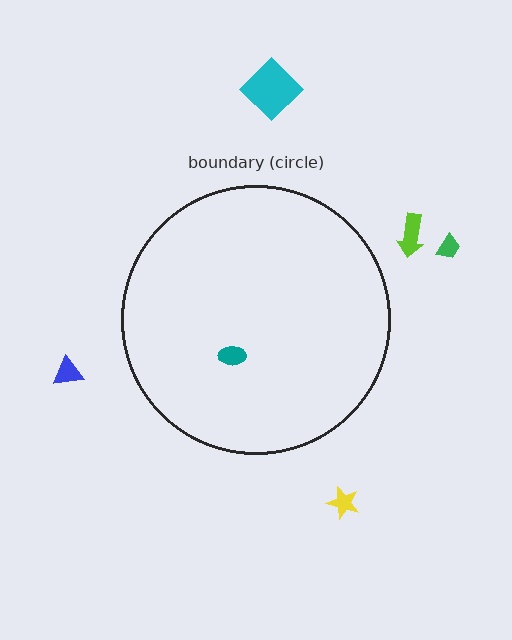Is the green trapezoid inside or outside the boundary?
Outside.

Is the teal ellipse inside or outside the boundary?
Inside.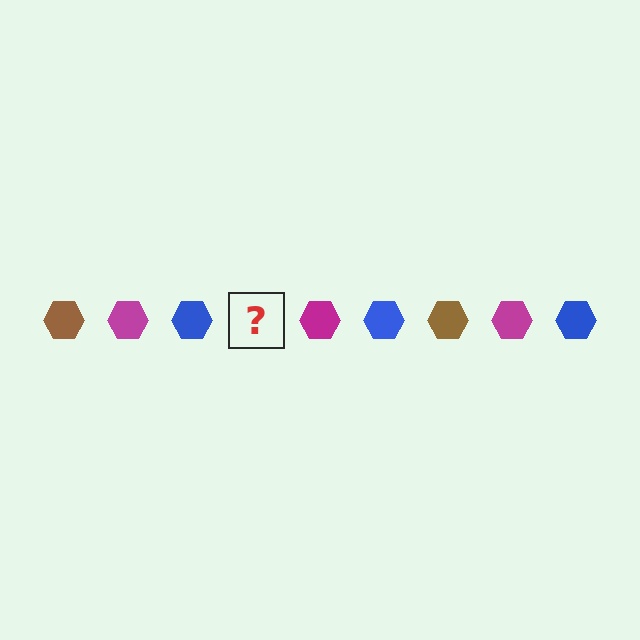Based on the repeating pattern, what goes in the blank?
The blank should be a brown hexagon.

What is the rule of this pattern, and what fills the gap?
The rule is that the pattern cycles through brown, magenta, blue hexagons. The gap should be filled with a brown hexagon.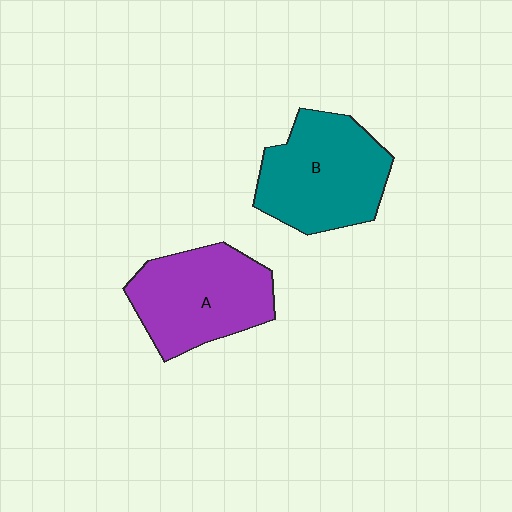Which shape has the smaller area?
Shape A (purple).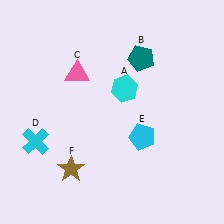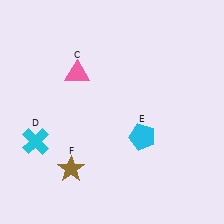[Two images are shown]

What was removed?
The cyan hexagon (A), the teal pentagon (B) were removed in Image 2.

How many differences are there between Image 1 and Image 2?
There are 2 differences between the two images.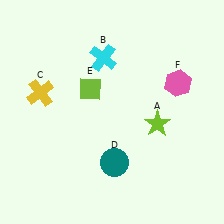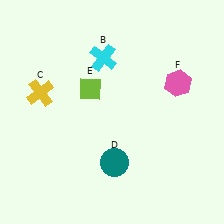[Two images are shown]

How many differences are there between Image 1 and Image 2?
There is 1 difference between the two images.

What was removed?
The lime star (A) was removed in Image 2.